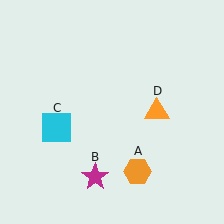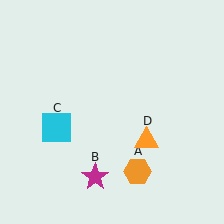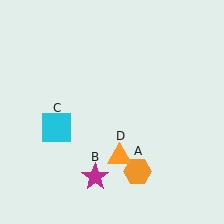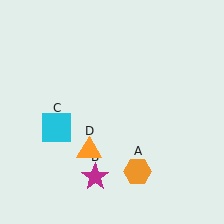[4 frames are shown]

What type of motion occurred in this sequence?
The orange triangle (object D) rotated clockwise around the center of the scene.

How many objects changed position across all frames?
1 object changed position: orange triangle (object D).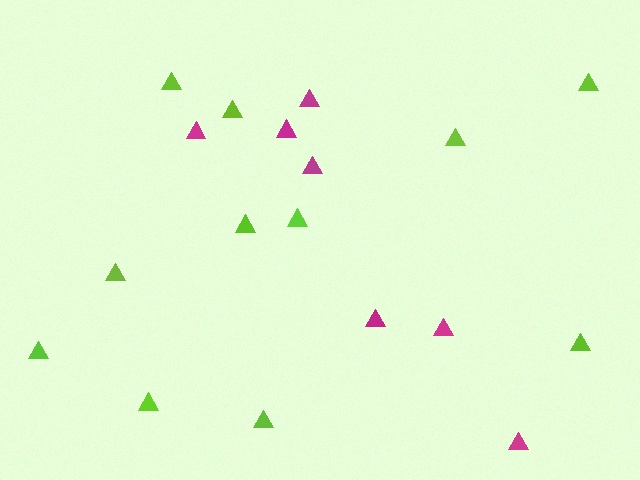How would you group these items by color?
There are 2 groups: one group of lime triangles (11) and one group of magenta triangles (7).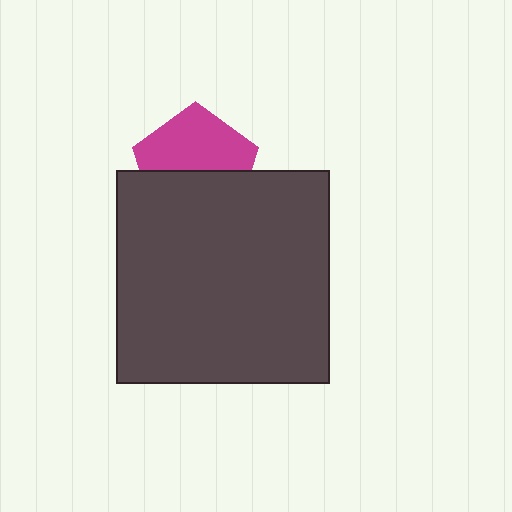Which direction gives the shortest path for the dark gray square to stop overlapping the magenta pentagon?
Moving down gives the shortest separation.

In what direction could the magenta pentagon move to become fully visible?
The magenta pentagon could move up. That would shift it out from behind the dark gray square entirely.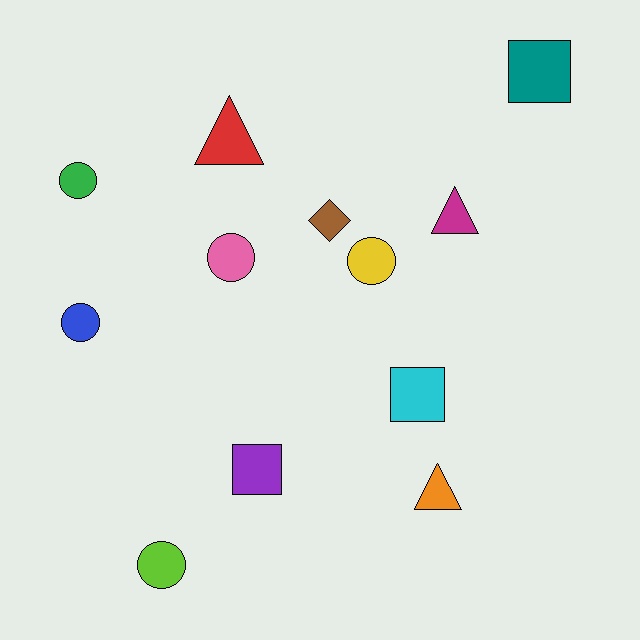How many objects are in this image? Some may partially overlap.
There are 12 objects.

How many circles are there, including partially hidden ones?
There are 5 circles.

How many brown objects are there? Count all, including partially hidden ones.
There is 1 brown object.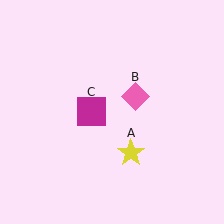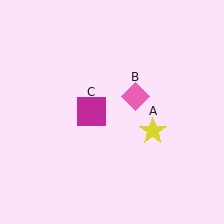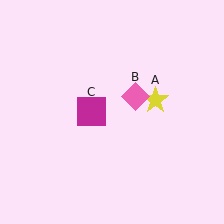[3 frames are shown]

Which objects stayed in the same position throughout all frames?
Pink diamond (object B) and magenta square (object C) remained stationary.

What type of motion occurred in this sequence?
The yellow star (object A) rotated counterclockwise around the center of the scene.